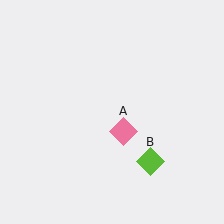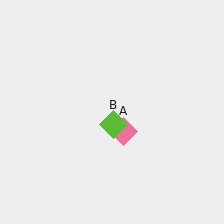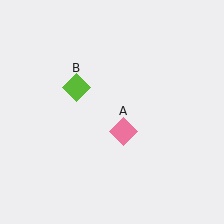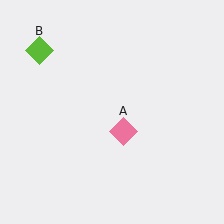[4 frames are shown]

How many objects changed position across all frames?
1 object changed position: lime diamond (object B).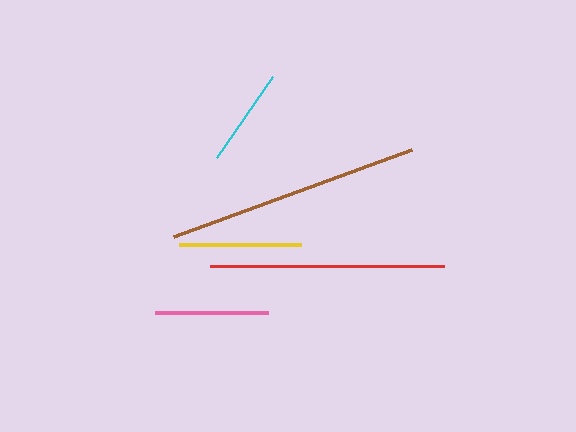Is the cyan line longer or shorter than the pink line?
The pink line is longer than the cyan line.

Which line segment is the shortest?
The cyan line is the shortest at approximately 98 pixels.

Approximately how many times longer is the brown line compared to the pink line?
The brown line is approximately 2.2 times the length of the pink line.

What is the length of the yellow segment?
The yellow segment is approximately 123 pixels long.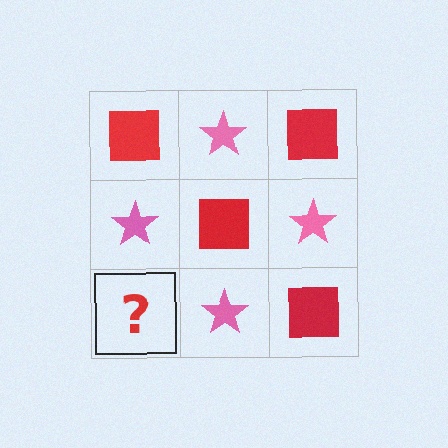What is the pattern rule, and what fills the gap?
The rule is that it alternates red square and pink star in a checkerboard pattern. The gap should be filled with a red square.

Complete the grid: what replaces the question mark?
The question mark should be replaced with a red square.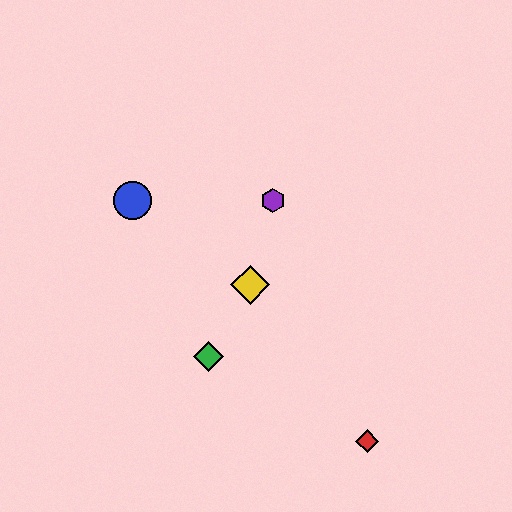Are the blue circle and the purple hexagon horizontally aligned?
Yes, both are at y≈200.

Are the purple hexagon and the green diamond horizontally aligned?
No, the purple hexagon is at y≈200 and the green diamond is at y≈357.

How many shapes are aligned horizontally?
2 shapes (the blue circle, the purple hexagon) are aligned horizontally.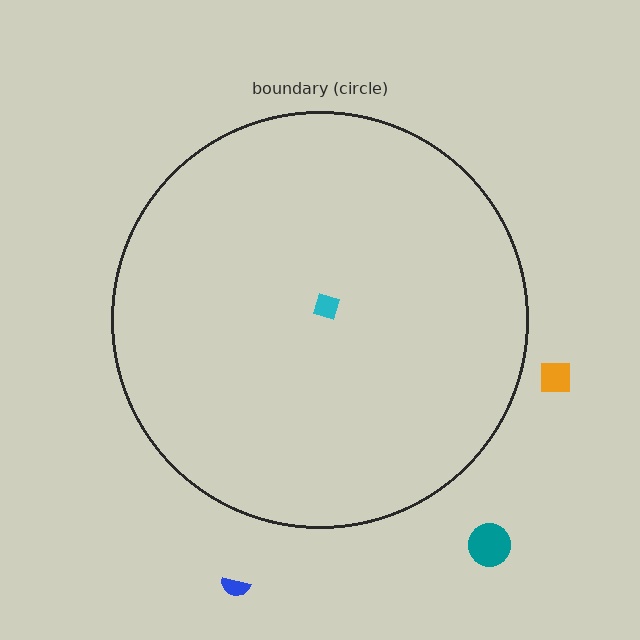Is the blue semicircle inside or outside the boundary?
Outside.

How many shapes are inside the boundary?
1 inside, 3 outside.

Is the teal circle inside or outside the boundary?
Outside.